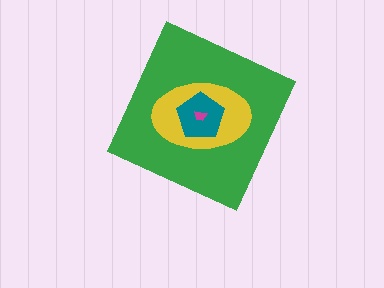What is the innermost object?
The magenta trapezoid.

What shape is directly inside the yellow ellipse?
The teal pentagon.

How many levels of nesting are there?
4.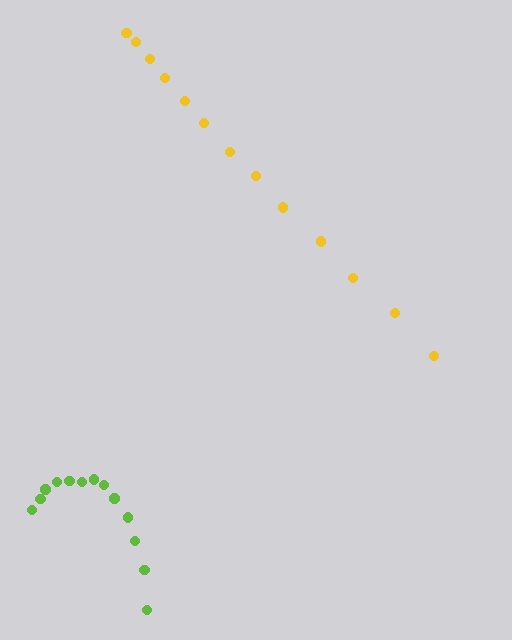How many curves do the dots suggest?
There are 2 distinct paths.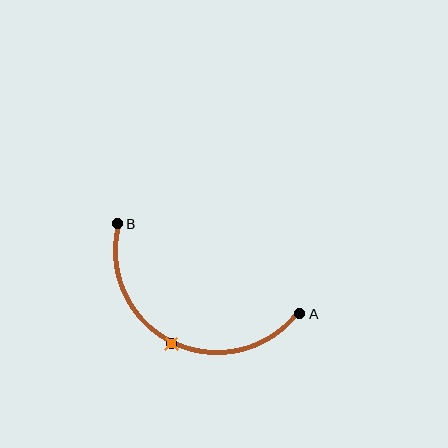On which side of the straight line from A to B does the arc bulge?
The arc bulges below the straight line connecting A and B.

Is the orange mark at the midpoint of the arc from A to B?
Yes. The orange mark lies on the arc at equal arc-length from both A and B — it is the arc midpoint.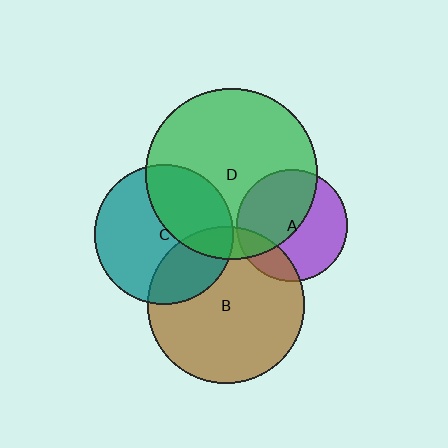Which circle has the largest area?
Circle D (green).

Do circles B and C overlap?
Yes.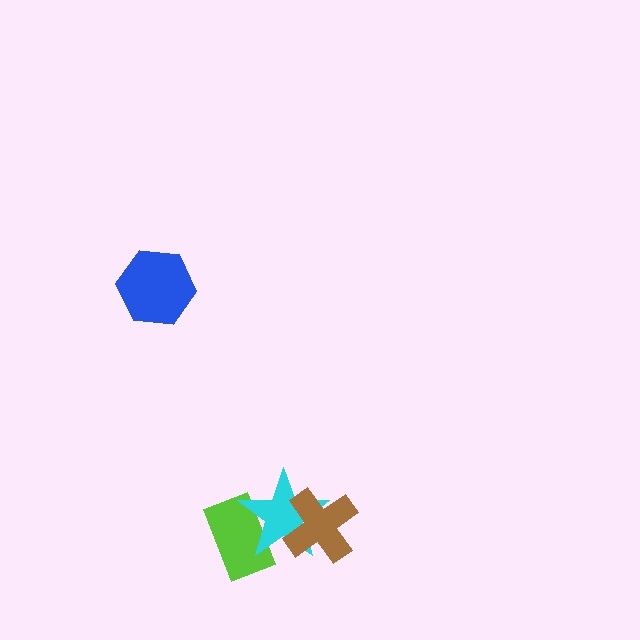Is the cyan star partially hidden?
Yes, it is partially covered by another shape.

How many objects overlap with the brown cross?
1 object overlaps with the brown cross.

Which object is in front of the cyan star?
The brown cross is in front of the cyan star.